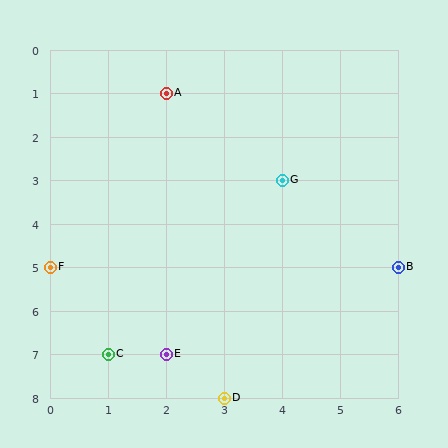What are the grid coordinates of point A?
Point A is at grid coordinates (2, 1).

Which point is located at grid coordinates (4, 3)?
Point G is at (4, 3).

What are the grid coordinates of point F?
Point F is at grid coordinates (0, 5).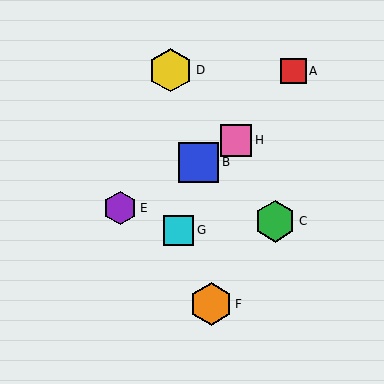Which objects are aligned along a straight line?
Objects B, E, H are aligned along a straight line.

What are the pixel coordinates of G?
Object G is at (178, 230).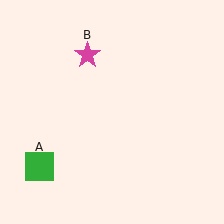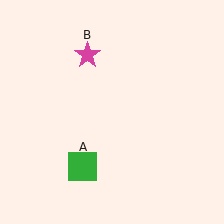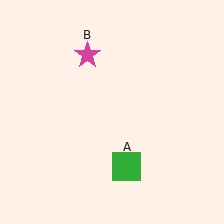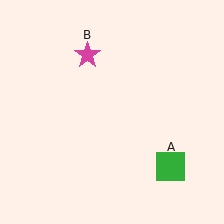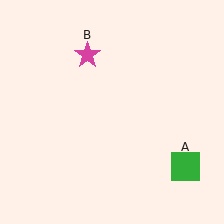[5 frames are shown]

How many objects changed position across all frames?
1 object changed position: green square (object A).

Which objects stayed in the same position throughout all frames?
Magenta star (object B) remained stationary.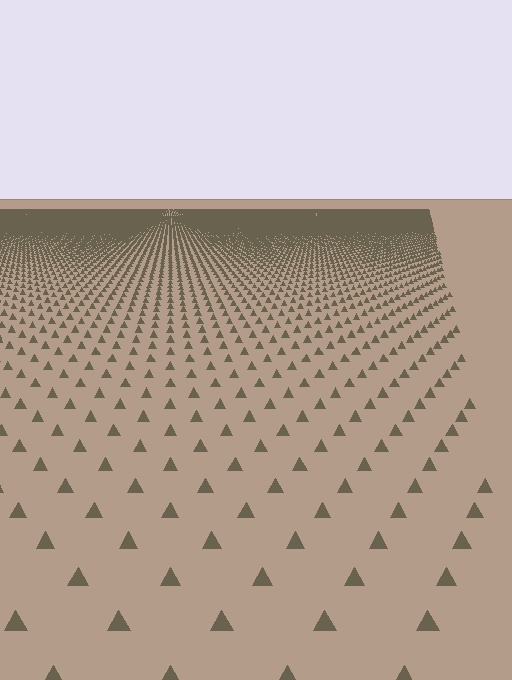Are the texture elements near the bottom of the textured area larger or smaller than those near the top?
Larger. Near the bottom, elements are closer to the viewer and appear at a bigger on-screen size.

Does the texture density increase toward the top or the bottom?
Density increases toward the top.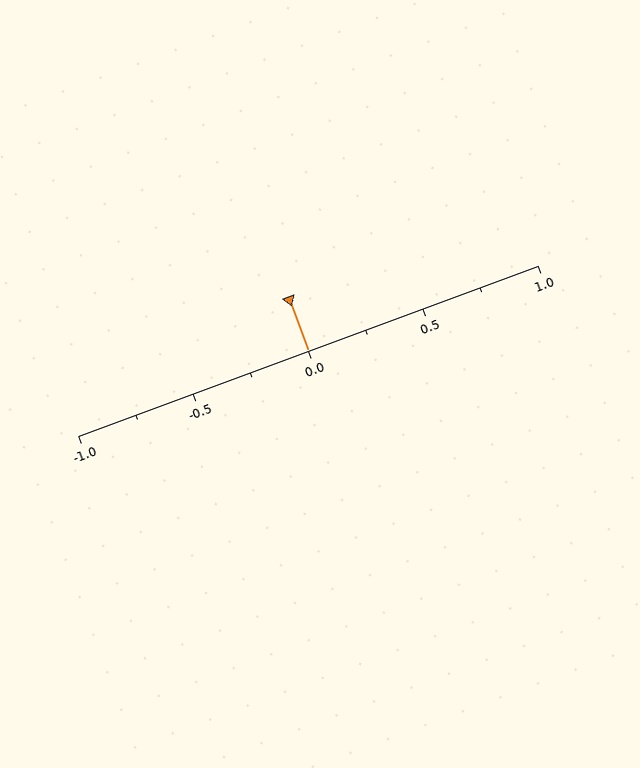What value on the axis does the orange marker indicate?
The marker indicates approximately 0.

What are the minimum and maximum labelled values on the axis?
The axis runs from -1.0 to 1.0.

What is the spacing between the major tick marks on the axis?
The major ticks are spaced 0.5 apart.